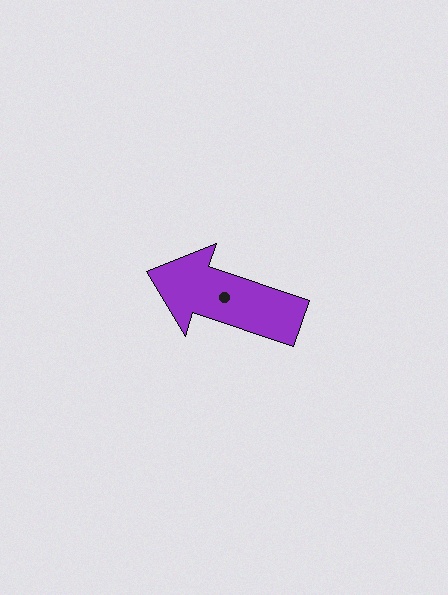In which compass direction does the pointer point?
West.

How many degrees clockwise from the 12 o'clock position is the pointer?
Approximately 289 degrees.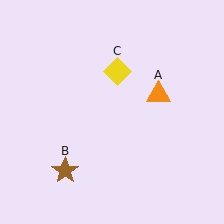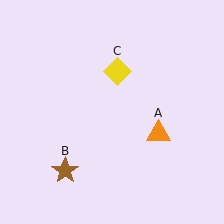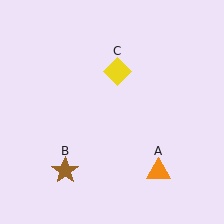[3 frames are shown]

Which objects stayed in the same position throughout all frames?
Brown star (object B) and yellow diamond (object C) remained stationary.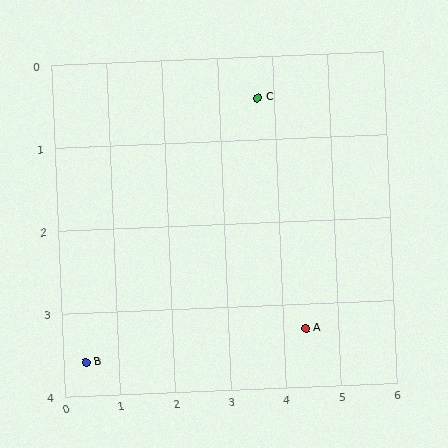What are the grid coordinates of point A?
Point A is at approximately (4.4, 3.3).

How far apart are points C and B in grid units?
Points C and B are about 4.5 grid units apart.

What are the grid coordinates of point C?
Point C is at approximately (3.7, 0.5).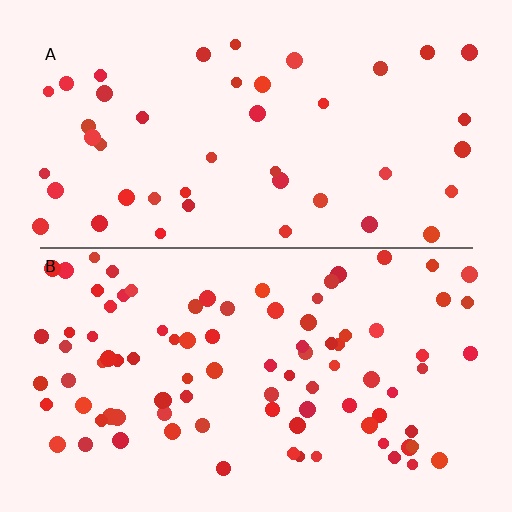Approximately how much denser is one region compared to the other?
Approximately 2.1× — region B over region A.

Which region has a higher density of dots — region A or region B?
B (the bottom).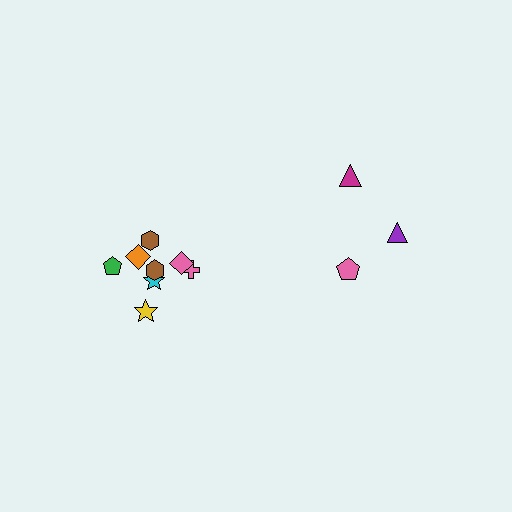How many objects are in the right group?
There are 3 objects.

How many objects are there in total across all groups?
There are 11 objects.